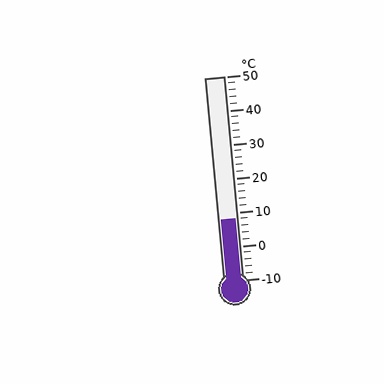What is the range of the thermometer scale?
The thermometer scale ranges from -10°C to 50°C.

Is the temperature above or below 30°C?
The temperature is below 30°C.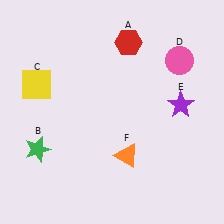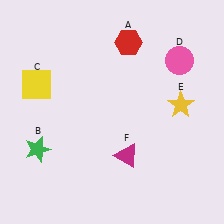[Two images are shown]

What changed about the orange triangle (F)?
In Image 1, F is orange. In Image 2, it changed to magenta.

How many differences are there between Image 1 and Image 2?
There are 2 differences between the two images.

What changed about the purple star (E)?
In Image 1, E is purple. In Image 2, it changed to yellow.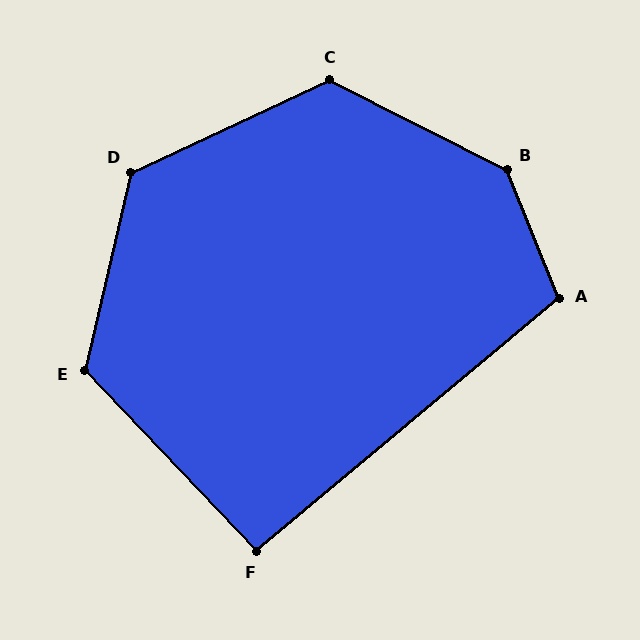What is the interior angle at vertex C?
Approximately 128 degrees (obtuse).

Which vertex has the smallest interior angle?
F, at approximately 93 degrees.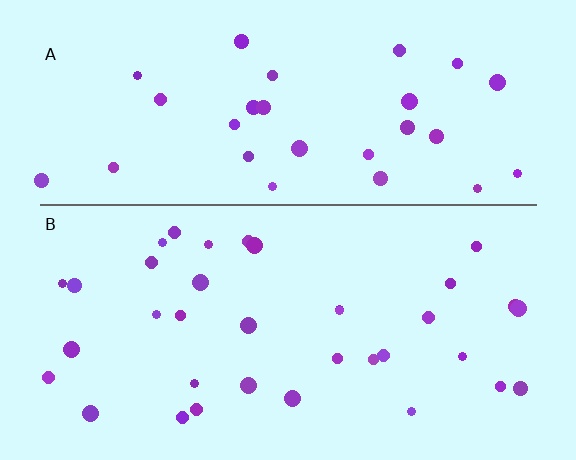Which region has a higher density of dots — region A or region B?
B (the bottom).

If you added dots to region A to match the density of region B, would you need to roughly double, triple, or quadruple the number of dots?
Approximately double.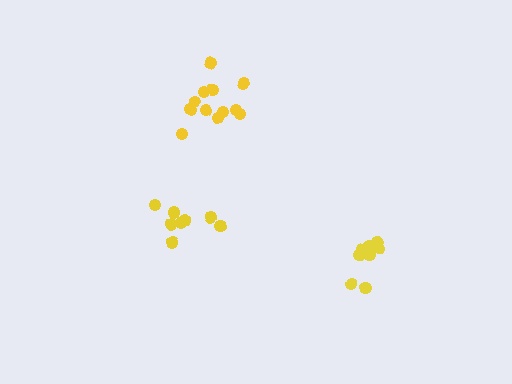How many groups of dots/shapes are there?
There are 3 groups.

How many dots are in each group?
Group 1: 8 dots, Group 2: 8 dots, Group 3: 12 dots (28 total).